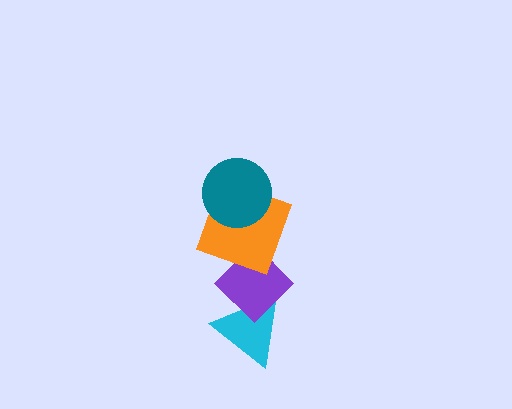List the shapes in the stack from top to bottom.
From top to bottom: the teal circle, the orange square, the purple diamond, the cyan triangle.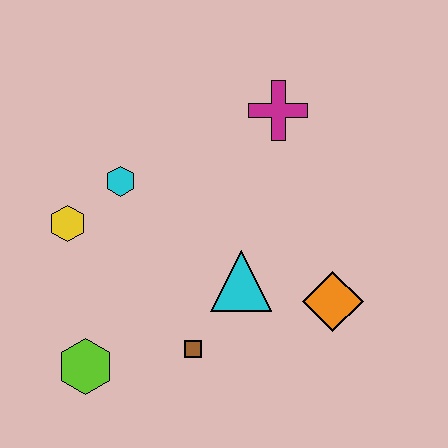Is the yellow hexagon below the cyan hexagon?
Yes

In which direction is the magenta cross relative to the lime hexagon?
The magenta cross is above the lime hexagon.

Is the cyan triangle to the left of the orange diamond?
Yes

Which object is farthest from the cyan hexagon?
The orange diamond is farthest from the cyan hexagon.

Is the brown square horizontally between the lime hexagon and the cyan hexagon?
No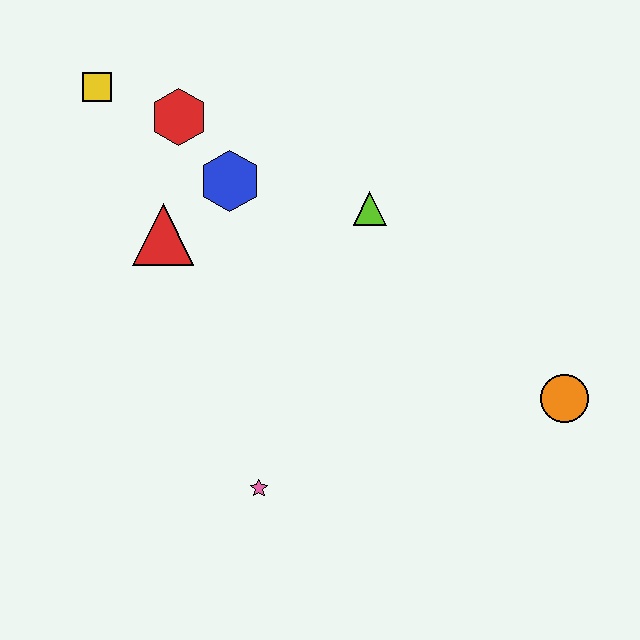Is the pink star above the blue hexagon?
No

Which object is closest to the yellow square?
The red hexagon is closest to the yellow square.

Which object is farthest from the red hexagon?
The orange circle is farthest from the red hexagon.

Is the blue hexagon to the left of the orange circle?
Yes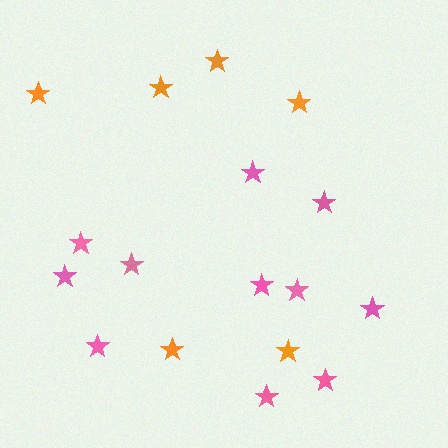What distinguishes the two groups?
There are 2 groups: one group of orange stars (6) and one group of pink stars (11).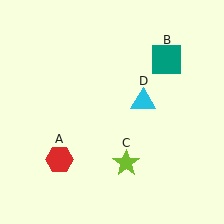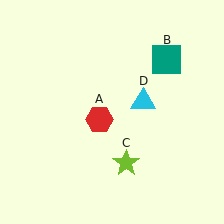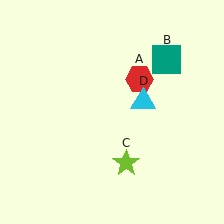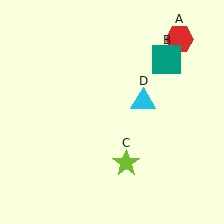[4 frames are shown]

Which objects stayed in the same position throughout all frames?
Teal square (object B) and lime star (object C) and cyan triangle (object D) remained stationary.